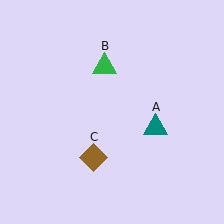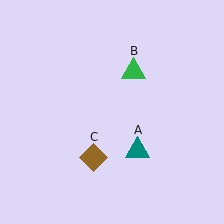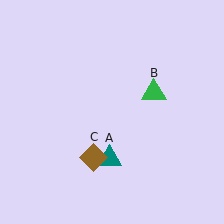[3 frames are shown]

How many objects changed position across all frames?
2 objects changed position: teal triangle (object A), green triangle (object B).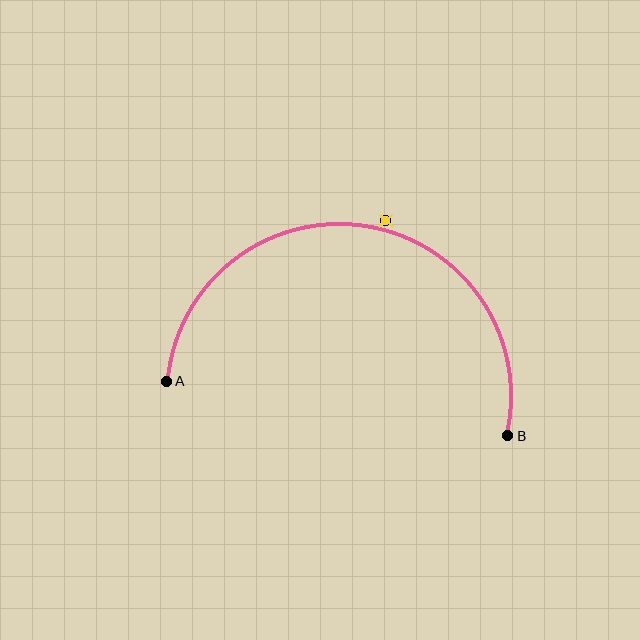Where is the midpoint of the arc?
The arc midpoint is the point on the curve farthest from the straight line joining A and B. It sits above that line.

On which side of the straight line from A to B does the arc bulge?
The arc bulges above the straight line connecting A and B.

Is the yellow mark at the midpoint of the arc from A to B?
No — the yellow mark does not lie on the arc at all. It sits slightly outside the curve.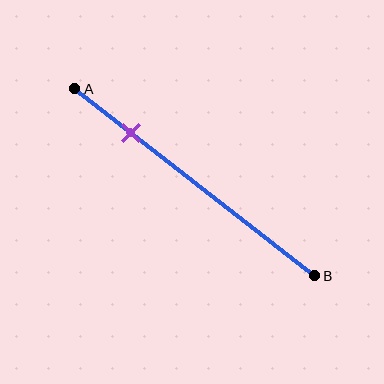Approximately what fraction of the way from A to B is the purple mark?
The purple mark is approximately 25% of the way from A to B.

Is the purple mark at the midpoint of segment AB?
No, the mark is at about 25% from A, not at the 50% midpoint.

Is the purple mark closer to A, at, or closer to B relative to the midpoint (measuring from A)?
The purple mark is closer to point A than the midpoint of segment AB.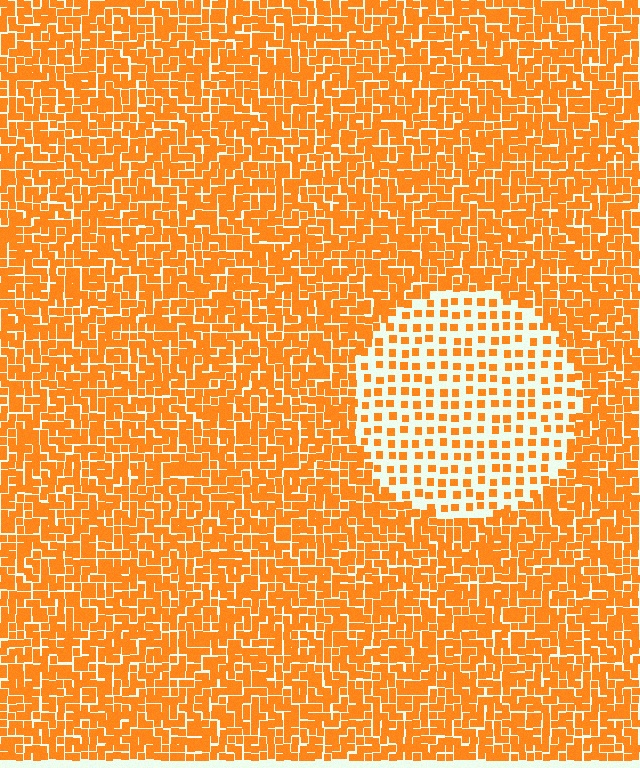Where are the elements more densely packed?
The elements are more densely packed outside the circle boundary.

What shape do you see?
I see a circle.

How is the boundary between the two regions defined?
The boundary is defined by a change in element density (approximately 2.5x ratio). All elements are the same color, size, and shape.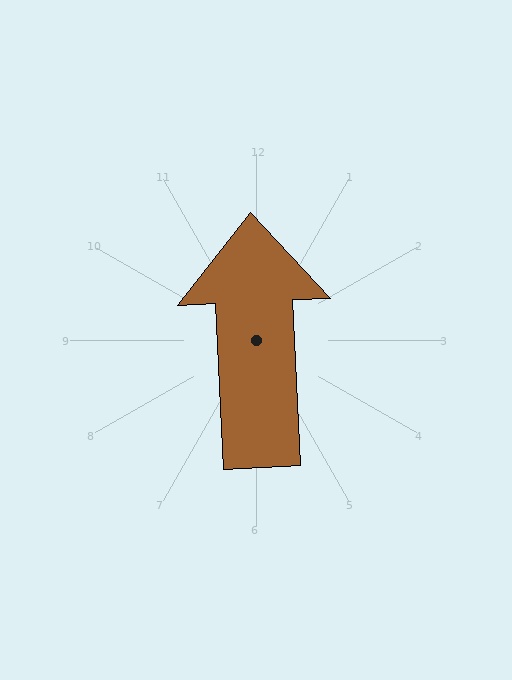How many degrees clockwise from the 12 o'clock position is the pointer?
Approximately 357 degrees.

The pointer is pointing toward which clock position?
Roughly 12 o'clock.